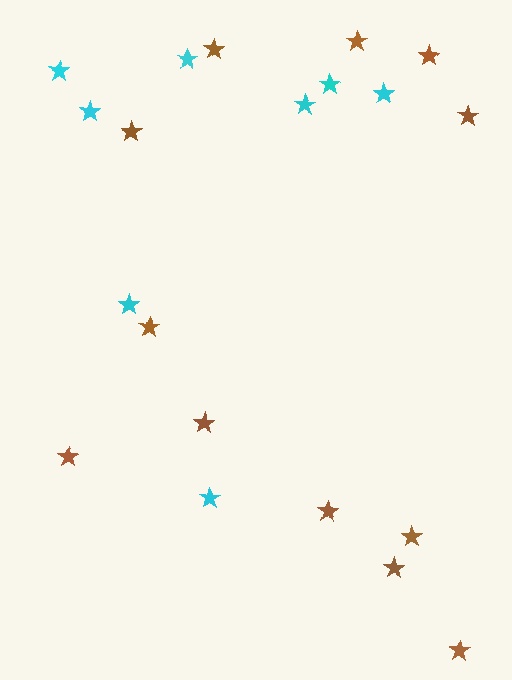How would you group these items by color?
There are 2 groups: one group of brown stars (12) and one group of cyan stars (8).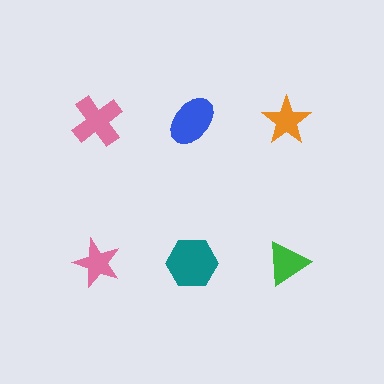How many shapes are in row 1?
3 shapes.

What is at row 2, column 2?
A teal hexagon.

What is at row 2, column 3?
A green triangle.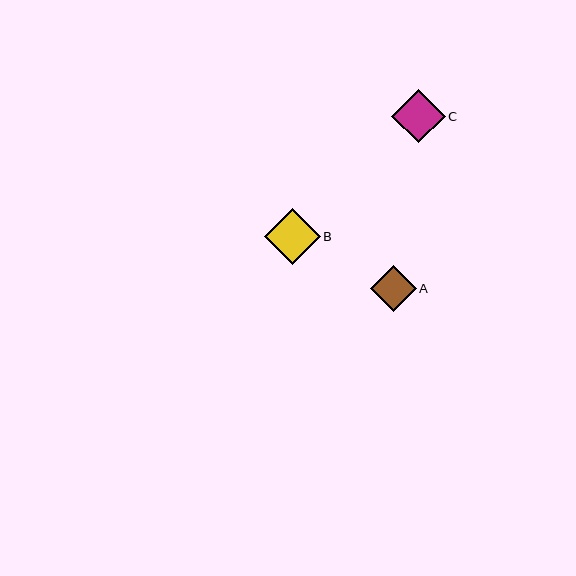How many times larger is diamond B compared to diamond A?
Diamond B is approximately 1.2 times the size of diamond A.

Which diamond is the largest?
Diamond B is the largest with a size of approximately 56 pixels.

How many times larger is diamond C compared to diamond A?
Diamond C is approximately 1.2 times the size of diamond A.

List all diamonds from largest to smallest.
From largest to smallest: B, C, A.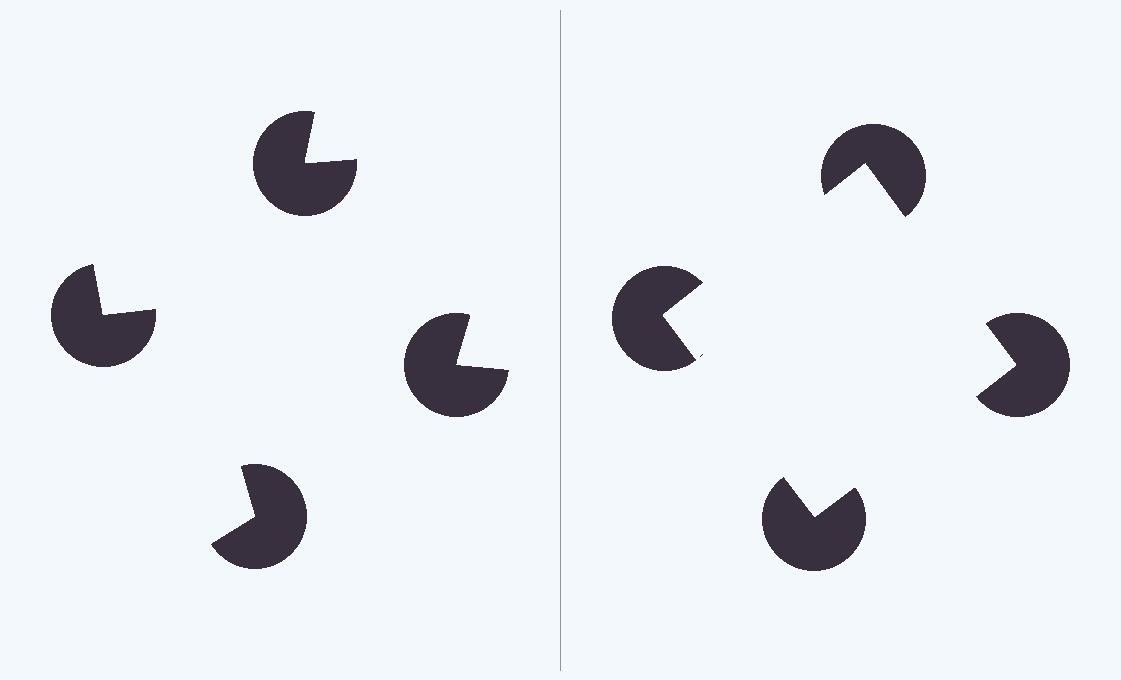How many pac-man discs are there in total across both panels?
8 — 4 on each side.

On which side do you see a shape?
An illusory square appears on the right side. On the left side the wedge cuts are rotated, so no coherent shape forms.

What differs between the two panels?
The pac-man discs are positioned identically on both sides; only the wedge orientations differ. On the right they align to a square; on the left they are misaligned.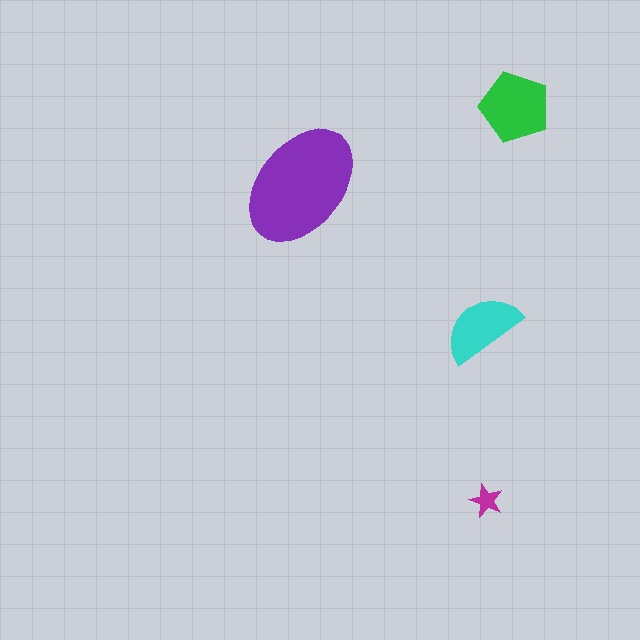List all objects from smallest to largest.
The magenta star, the cyan semicircle, the green pentagon, the purple ellipse.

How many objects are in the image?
There are 4 objects in the image.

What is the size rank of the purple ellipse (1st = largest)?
1st.